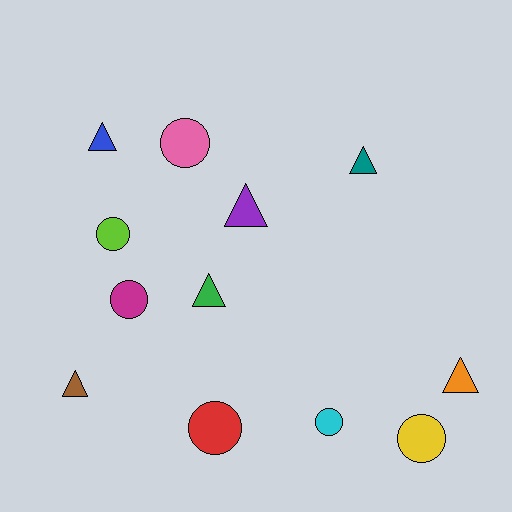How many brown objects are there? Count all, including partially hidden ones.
There is 1 brown object.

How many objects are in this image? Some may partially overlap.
There are 12 objects.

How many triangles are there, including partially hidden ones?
There are 6 triangles.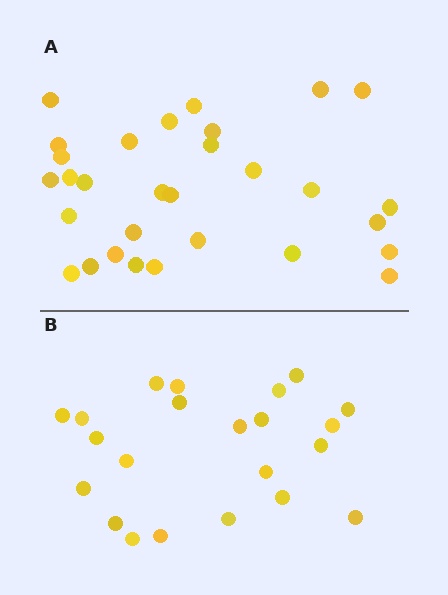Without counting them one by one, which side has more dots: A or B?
Region A (the top region) has more dots.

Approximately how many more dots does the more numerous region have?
Region A has roughly 8 or so more dots than region B.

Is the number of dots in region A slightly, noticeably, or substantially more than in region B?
Region A has noticeably more, but not dramatically so. The ratio is roughly 1.4 to 1.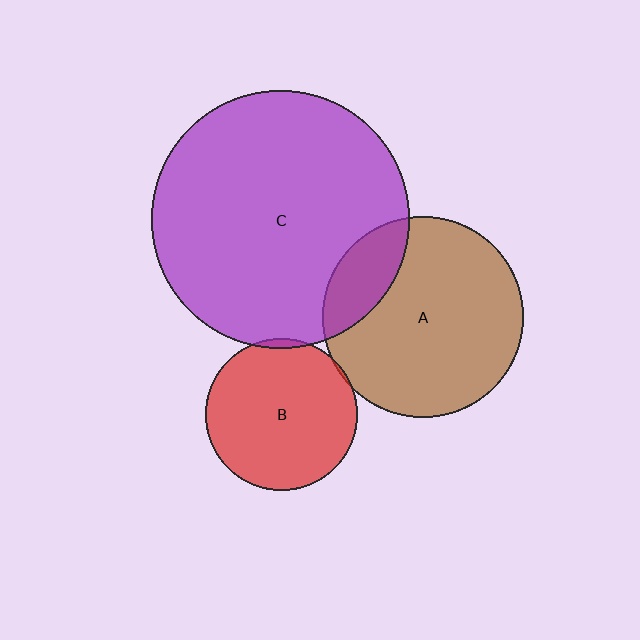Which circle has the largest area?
Circle C (purple).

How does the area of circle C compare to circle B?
Approximately 2.9 times.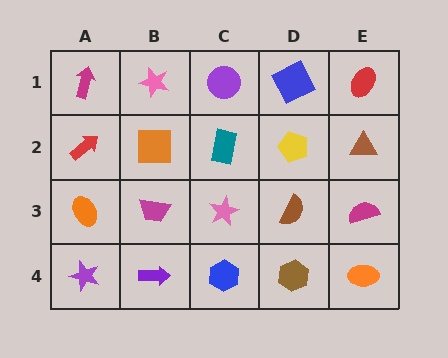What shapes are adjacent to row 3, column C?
A teal rectangle (row 2, column C), a blue hexagon (row 4, column C), a magenta trapezoid (row 3, column B), a brown semicircle (row 3, column D).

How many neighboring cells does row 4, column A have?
2.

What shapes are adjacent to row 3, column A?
A red arrow (row 2, column A), a purple star (row 4, column A), a magenta trapezoid (row 3, column B).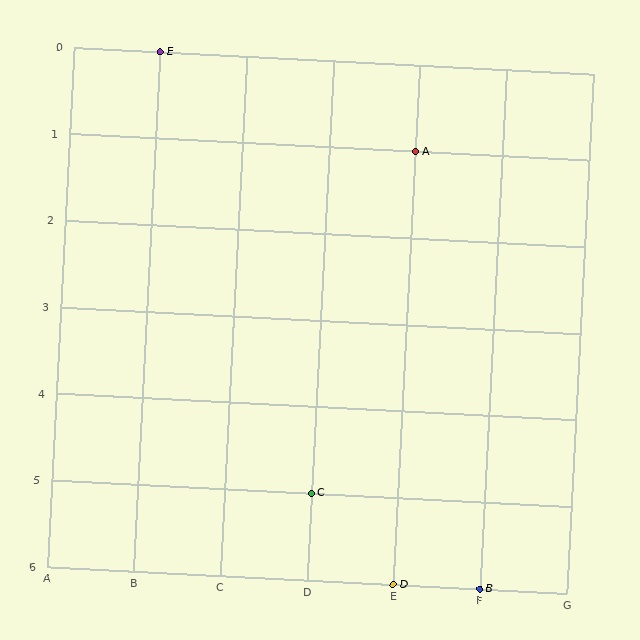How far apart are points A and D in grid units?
Points A and D are 5 rows apart.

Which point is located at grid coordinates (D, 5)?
Point C is at (D, 5).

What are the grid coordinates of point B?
Point B is at grid coordinates (F, 6).